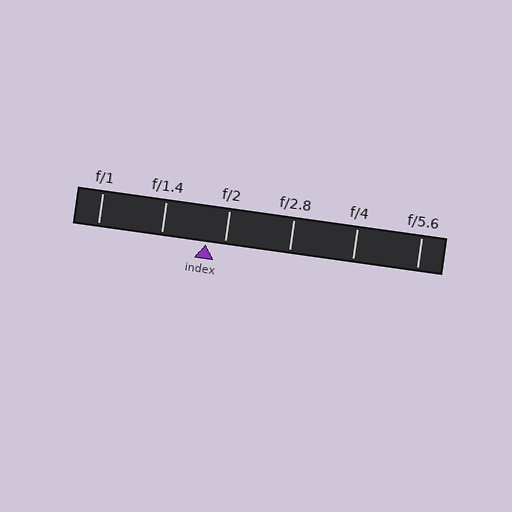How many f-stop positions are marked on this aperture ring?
There are 6 f-stop positions marked.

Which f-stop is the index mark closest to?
The index mark is closest to f/2.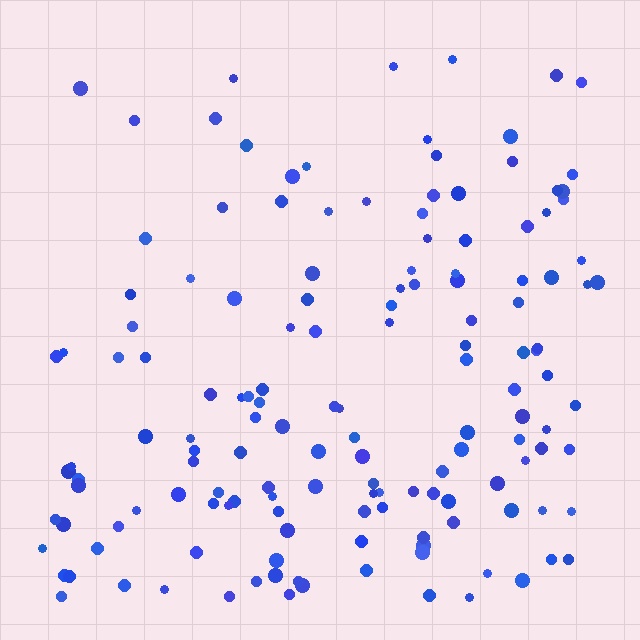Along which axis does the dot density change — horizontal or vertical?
Vertical.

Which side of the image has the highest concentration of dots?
The bottom.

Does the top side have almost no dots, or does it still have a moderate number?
Still a moderate number, just noticeably fewer than the bottom.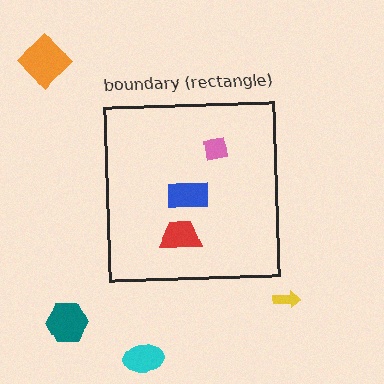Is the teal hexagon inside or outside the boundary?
Outside.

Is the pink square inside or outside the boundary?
Inside.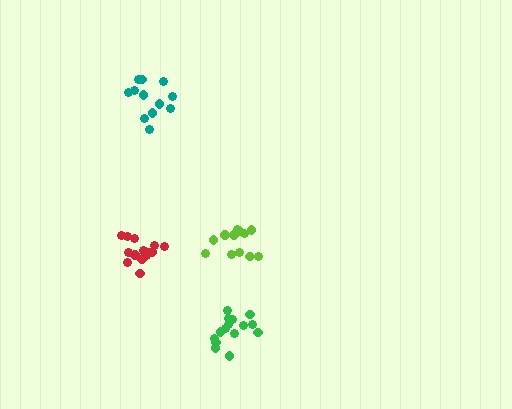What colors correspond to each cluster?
The clusters are colored: lime, teal, red, green.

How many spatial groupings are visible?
There are 4 spatial groupings.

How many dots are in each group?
Group 1: 12 dots, Group 2: 12 dots, Group 3: 15 dots, Group 4: 15 dots (54 total).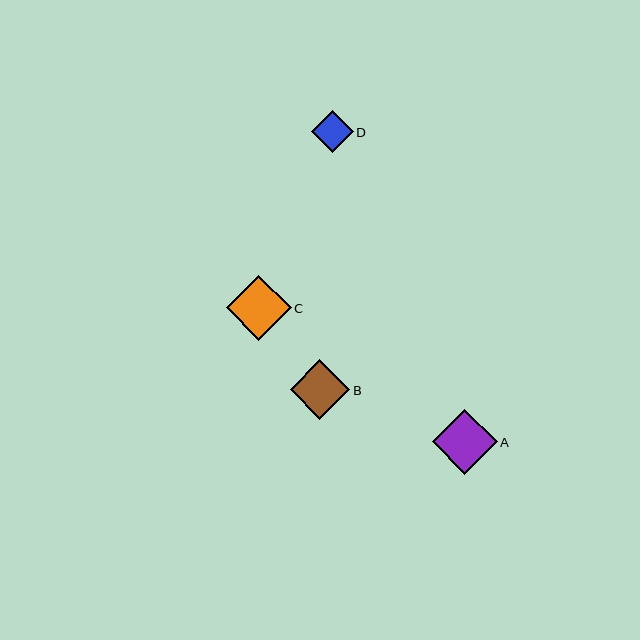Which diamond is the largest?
Diamond A is the largest with a size of approximately 65 pixels.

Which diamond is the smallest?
Diamond D is the smallest with a size of approximately 42 pixels.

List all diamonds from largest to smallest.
From largest to smallest: A, C, B, D.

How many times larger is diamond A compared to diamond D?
Diamond A is approximately 1.6 times the size of diamond D.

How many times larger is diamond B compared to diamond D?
Diamond B is approximately 1.4 times the size of diamond D.